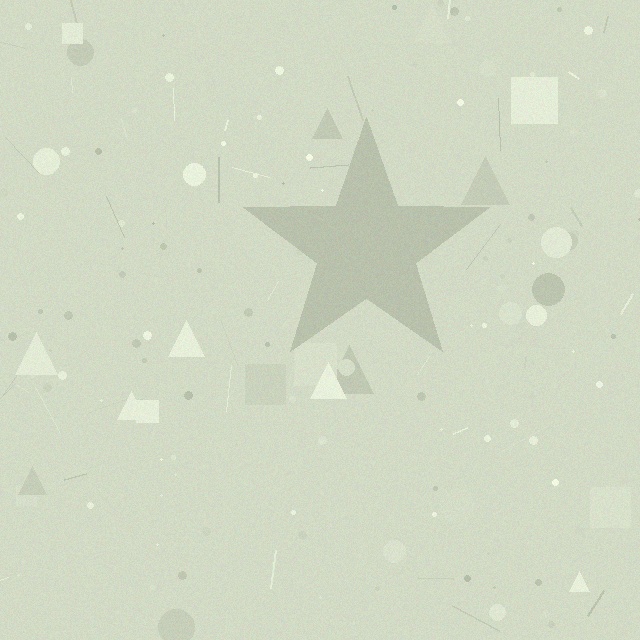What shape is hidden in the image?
A star is hidden in the image.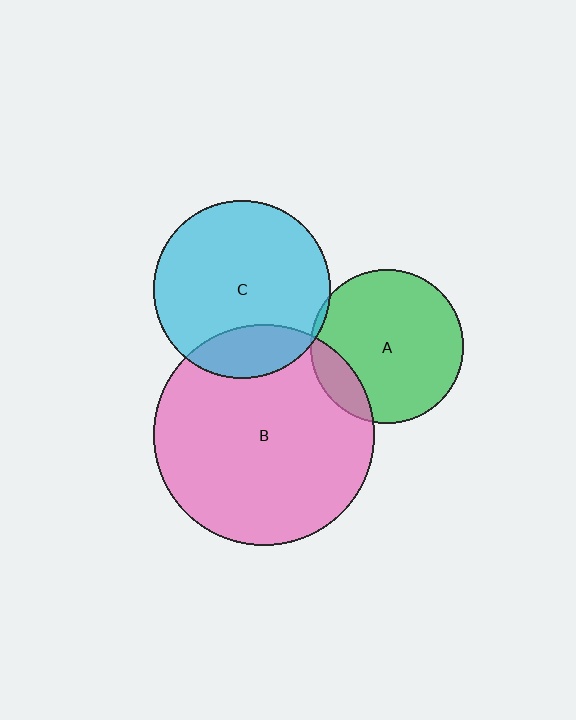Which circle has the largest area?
Circle B (pink).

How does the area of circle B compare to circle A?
Approximately 2.1 times.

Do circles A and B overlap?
Yes.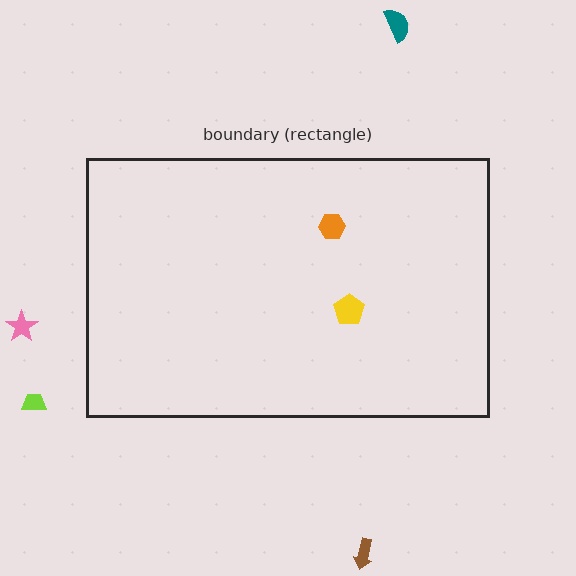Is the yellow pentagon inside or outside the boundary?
Inside.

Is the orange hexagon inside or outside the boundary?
Inside.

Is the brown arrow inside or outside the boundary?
Outside.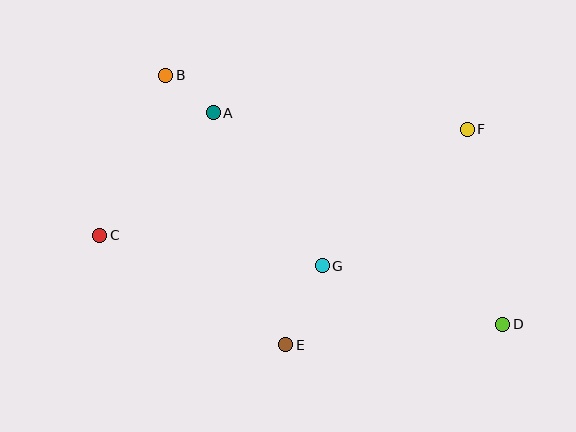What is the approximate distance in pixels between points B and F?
The distance between B and F is approximately 306 pixels.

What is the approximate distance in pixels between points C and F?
The distance between C and F is approximately 382 pixels.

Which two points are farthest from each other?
Points B and D are farthest from each other.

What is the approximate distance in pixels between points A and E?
The distance between A and E is approximately 243 pixels.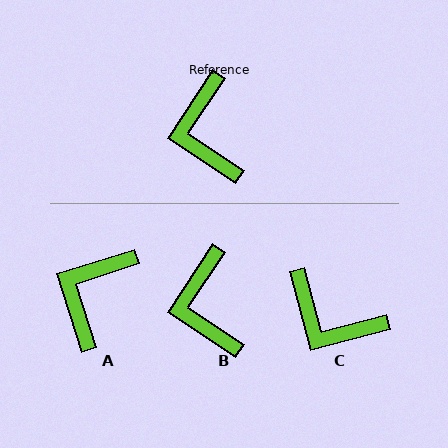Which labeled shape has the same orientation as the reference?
B.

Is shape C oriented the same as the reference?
No, it is off by about 48 degrees.